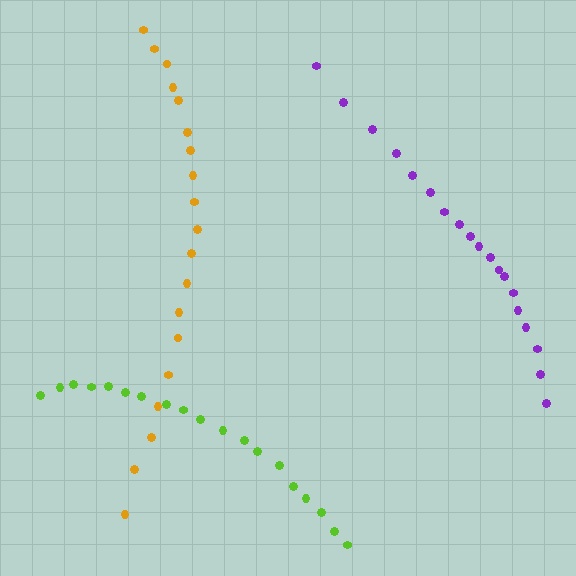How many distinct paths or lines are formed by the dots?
There are 3 distinct paths.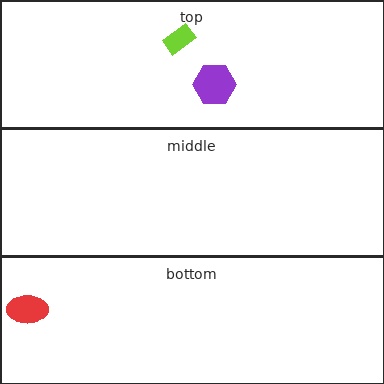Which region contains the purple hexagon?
The top region.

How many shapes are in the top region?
2.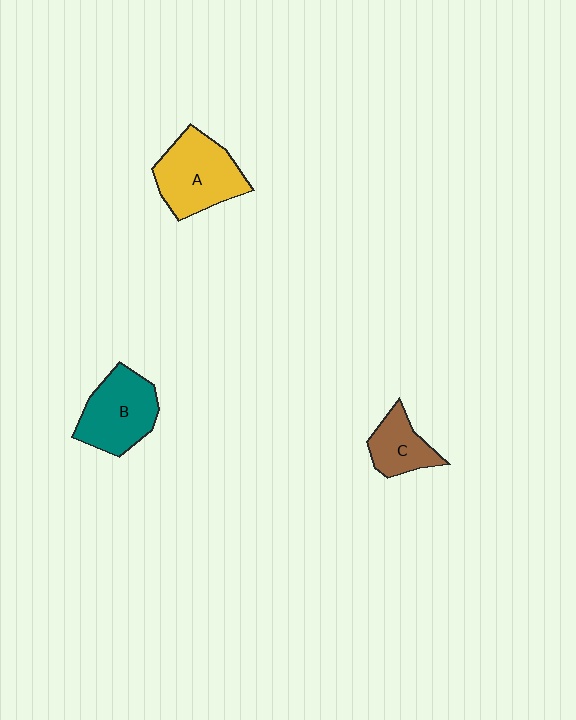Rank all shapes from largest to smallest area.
From largest to smallest: A (yellow), B (teal), C (brown).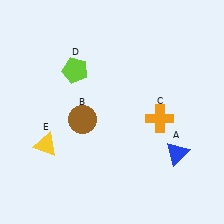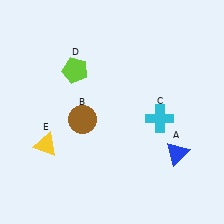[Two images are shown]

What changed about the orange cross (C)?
In Image 1, C is orange. In Image 2, it changed to cyan.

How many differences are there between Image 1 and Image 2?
There is 1 difference between the two images.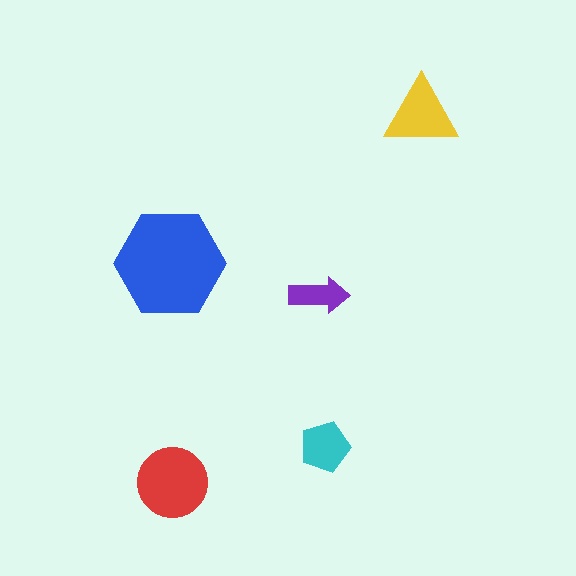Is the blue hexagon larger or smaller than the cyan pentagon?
Larger.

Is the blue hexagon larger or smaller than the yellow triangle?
Larger.